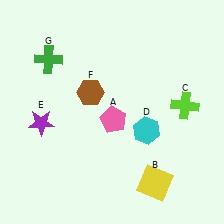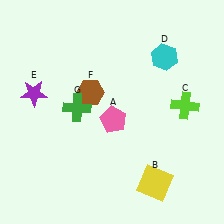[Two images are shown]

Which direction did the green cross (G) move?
The green cross (G) moved down.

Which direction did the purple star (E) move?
The purple star (E) moved up.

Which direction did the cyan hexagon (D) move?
The cyan hexagon (D) moved up.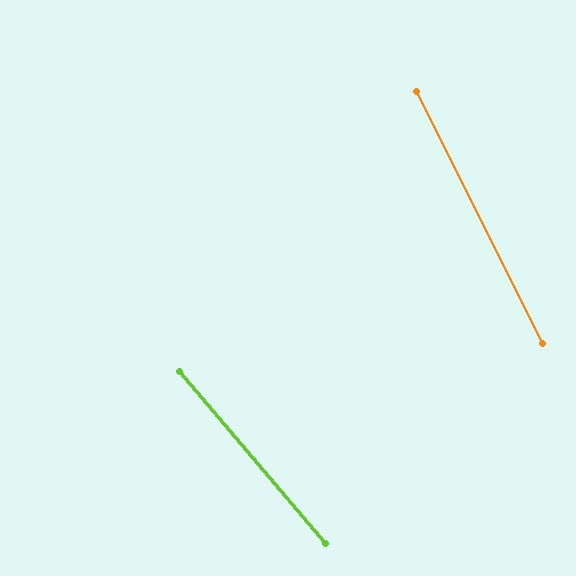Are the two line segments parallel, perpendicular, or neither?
Neither parallel nor perpendicular — they differ by about 13°.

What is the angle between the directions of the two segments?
Approximately 13 degrees.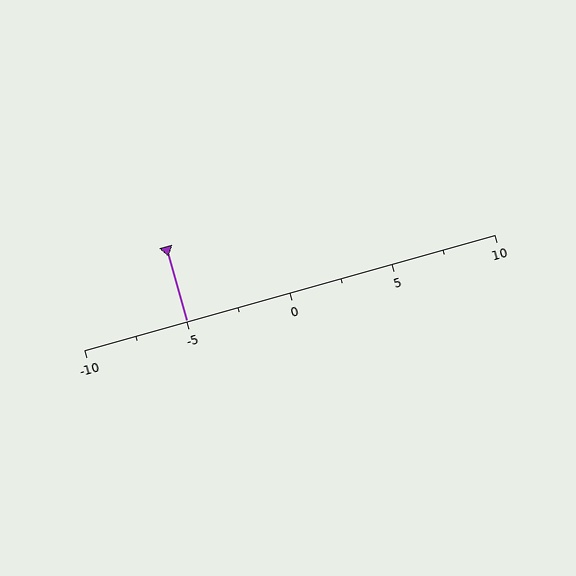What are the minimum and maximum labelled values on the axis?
The axis runs from -10 to 10.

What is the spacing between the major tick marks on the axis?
The major ticks are spaced 5 apart.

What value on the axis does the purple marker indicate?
The marker indicates approximately -5.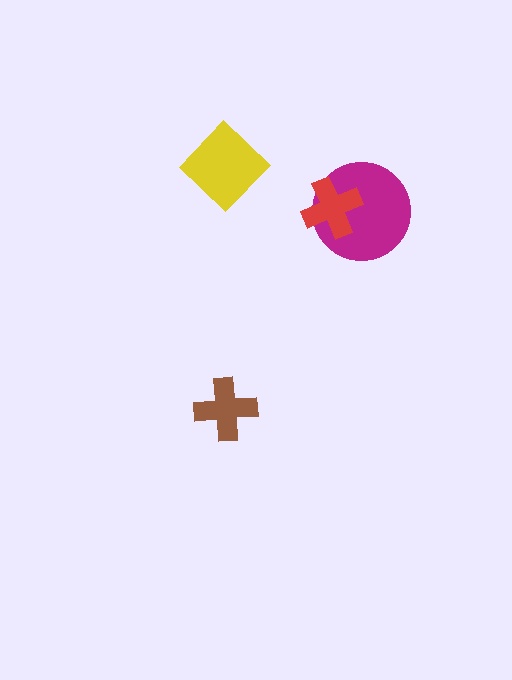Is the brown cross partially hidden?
No, no other shape covers it.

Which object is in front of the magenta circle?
The red cross is in front of the magenta circle.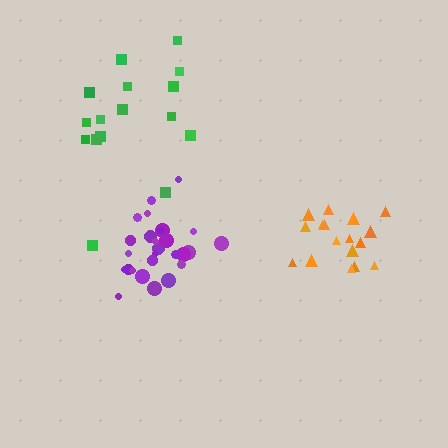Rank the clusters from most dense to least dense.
purple, orange, green.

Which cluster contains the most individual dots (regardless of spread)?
Purple (28).